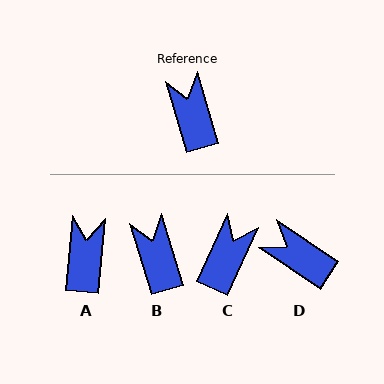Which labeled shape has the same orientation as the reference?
B.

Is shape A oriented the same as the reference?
No, it is off by about 22 degrees.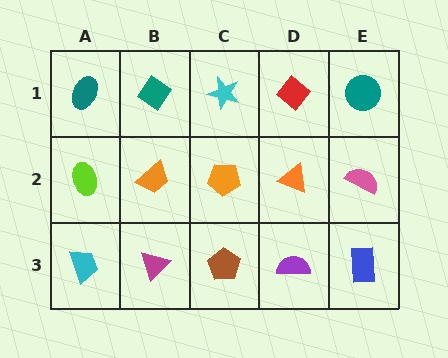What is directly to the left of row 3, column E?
A purple semicircle.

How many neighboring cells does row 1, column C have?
3.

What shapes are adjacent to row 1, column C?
An orange pentagon (row 2, column C), a teal diamond (row 1, column B), a red diamond (row 1, column D).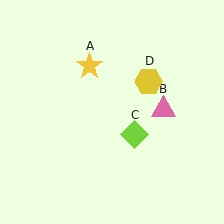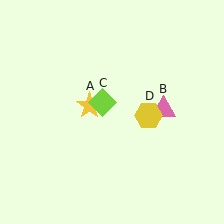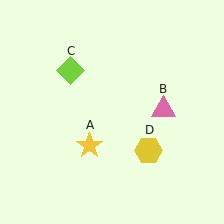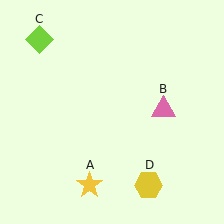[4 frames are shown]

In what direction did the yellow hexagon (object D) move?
The yellow hexagon (object D) moved down.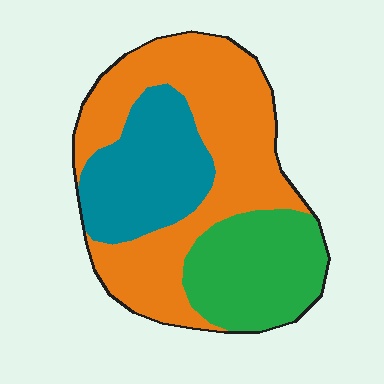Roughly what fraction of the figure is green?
Green covers around 25% of the figure.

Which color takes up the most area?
Orange, at roughly 50%.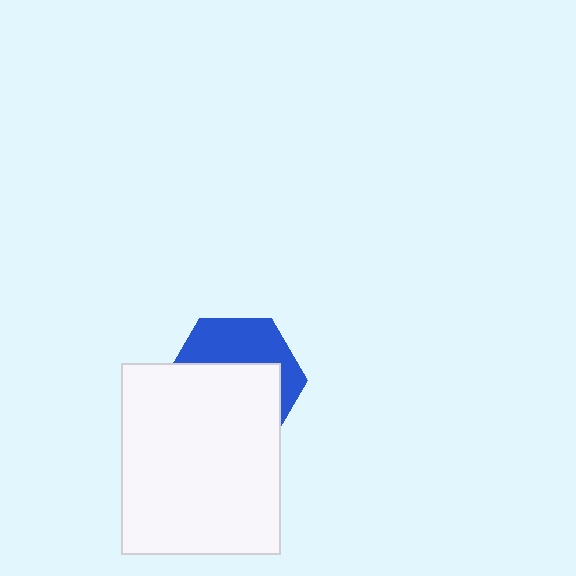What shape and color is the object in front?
The object in front is a white rectangle.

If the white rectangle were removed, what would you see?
You would see the complete blue hexagon.